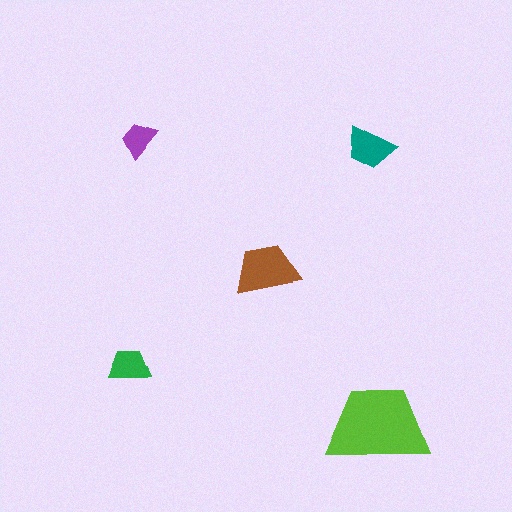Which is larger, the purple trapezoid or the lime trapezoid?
The lime one.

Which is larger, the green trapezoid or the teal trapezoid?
The teal one.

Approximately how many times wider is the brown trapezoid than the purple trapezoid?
About 2 times wider.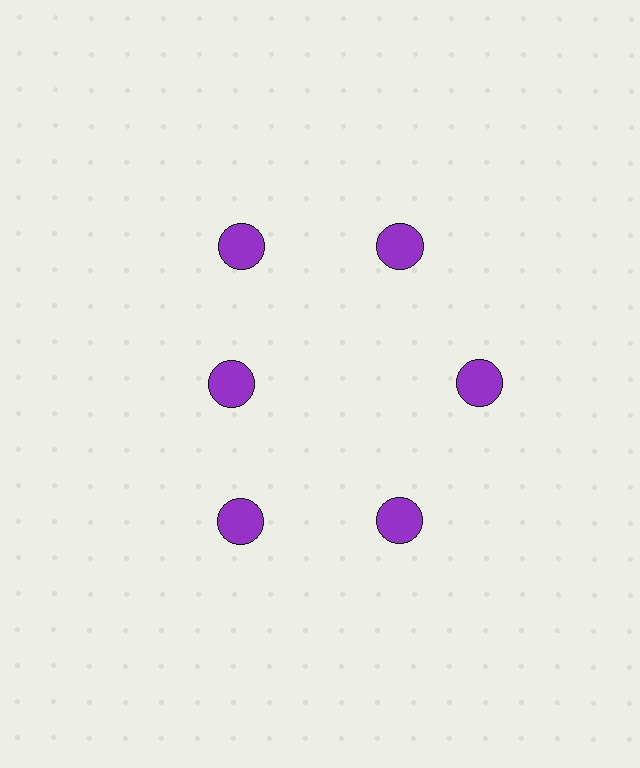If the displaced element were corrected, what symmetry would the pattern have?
It would have 6-fold rotational symmetry — the pattern would map onto itself every 60 degrees.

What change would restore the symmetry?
The symmetry would be restored by moving it outward, back onto the ring so that all 6 circles sit at equal angles and equal distance from the center.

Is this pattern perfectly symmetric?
No. The 6 purple circles are arranged in a ring, but one element near the 9 o'clock position is pulled inward toward the center, breaking the 6-fold rotational symmetry.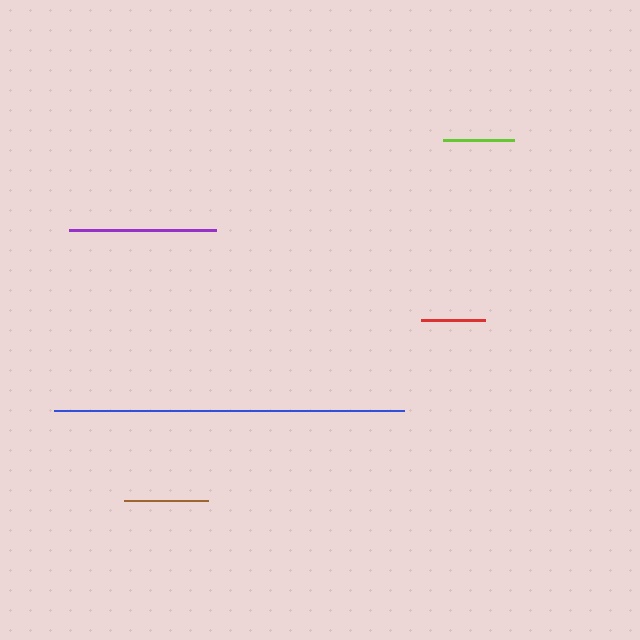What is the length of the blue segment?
The blue segment is approximately 349 pixels long.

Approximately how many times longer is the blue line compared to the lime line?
The blue line is approximately 4.9 times the length of the lime line.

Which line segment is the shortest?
The red line is the shortest at approximately 64 pixels.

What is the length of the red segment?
The red segment is approximately 64 pixels long.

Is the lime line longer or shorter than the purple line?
The purple line is longer than the lime line.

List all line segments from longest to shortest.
From longest to shortest: blue, purple, brown, lime, red.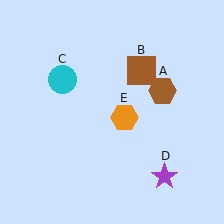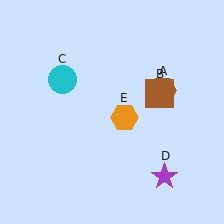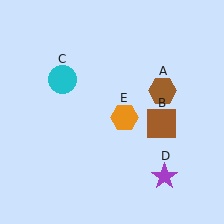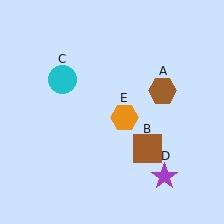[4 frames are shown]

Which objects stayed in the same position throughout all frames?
Brown hexagon (object A) and cyan circle (object C) and purple star (object D) and orange hexagon (object E) remained stationary.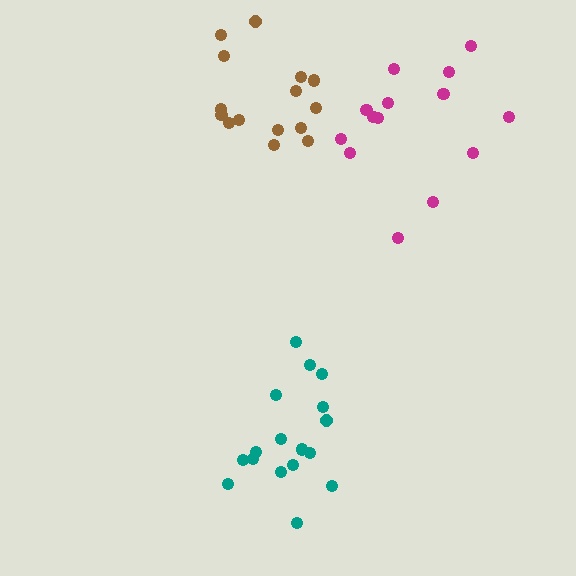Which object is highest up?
The brown cluster is topmost.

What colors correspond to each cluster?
The clusters are colored: teal, brown, magenta.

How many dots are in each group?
Group 1: 17 dots, Group 2: 15 dots, Group 3: 14 dots (46 total).